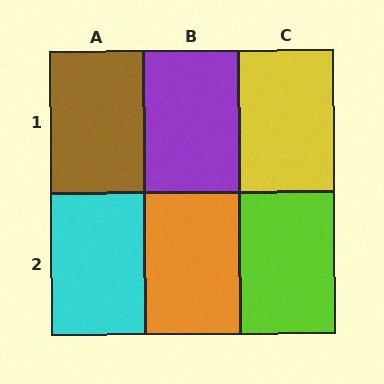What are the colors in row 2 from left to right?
Cyan, orange, lime.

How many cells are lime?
1 cell is lime.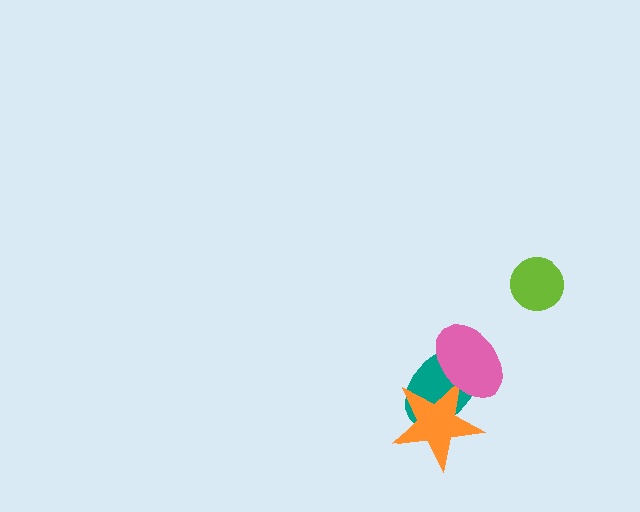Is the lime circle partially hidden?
No, no other shape covers it.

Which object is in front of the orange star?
The pink ellipse is in front of the orange star.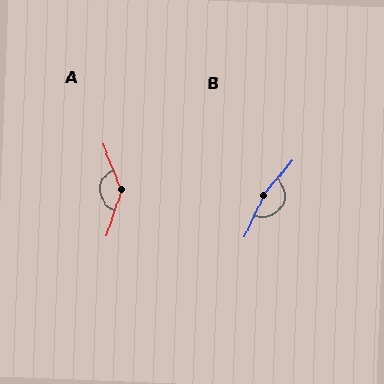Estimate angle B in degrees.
Approximately 164 degrees.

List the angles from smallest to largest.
A (141°), B (164°).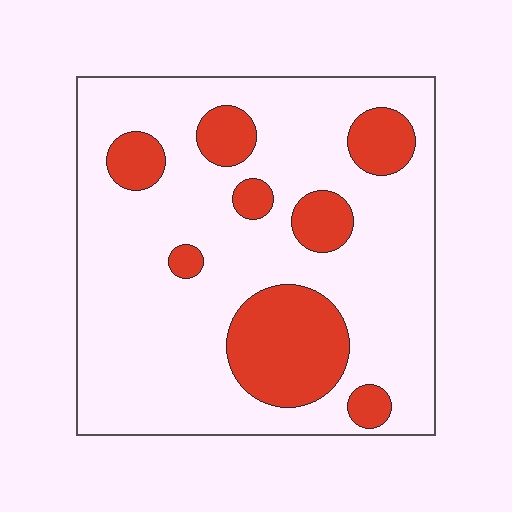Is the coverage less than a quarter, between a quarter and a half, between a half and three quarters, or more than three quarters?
Less than a quarter.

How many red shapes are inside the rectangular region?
8.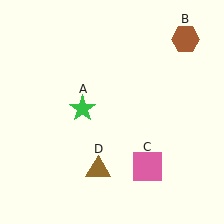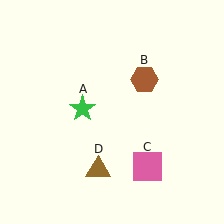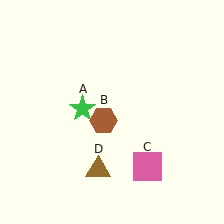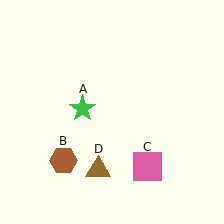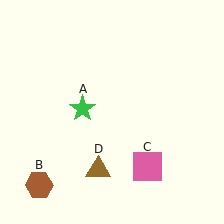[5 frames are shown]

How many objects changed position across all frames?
1 object changed position: brown hexagon (object B).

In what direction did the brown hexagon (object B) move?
The brown hexagon (object B) moved down and to the left.